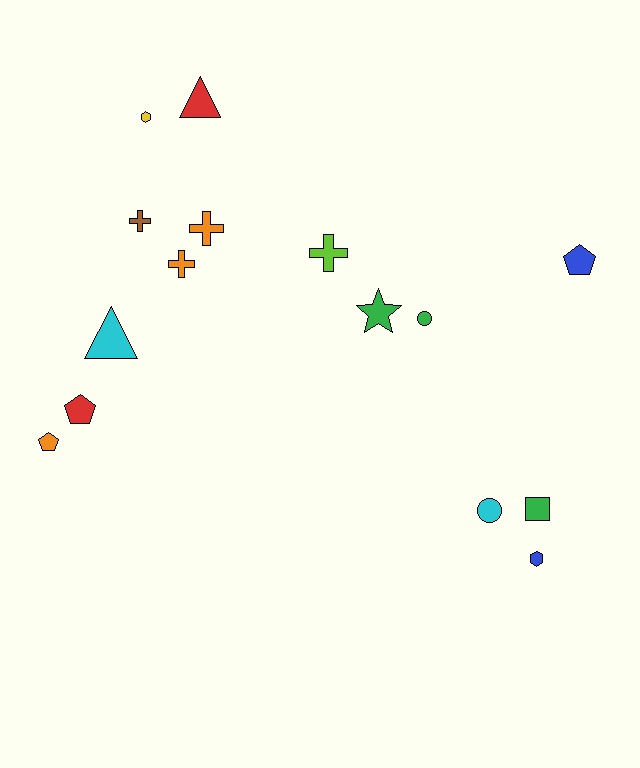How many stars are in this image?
There is 1 star.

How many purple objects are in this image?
There are no purple objects.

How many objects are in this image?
There are 15 objects.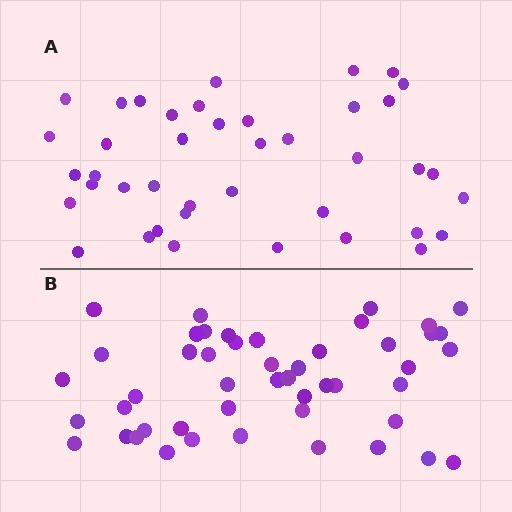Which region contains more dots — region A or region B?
Region B (the bottom region) has more dots.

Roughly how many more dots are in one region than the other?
Region B has roughly 8 or so more dots than region A.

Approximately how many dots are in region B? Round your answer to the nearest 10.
About 50 dots. (The exact count is 48, which rounds to 50.)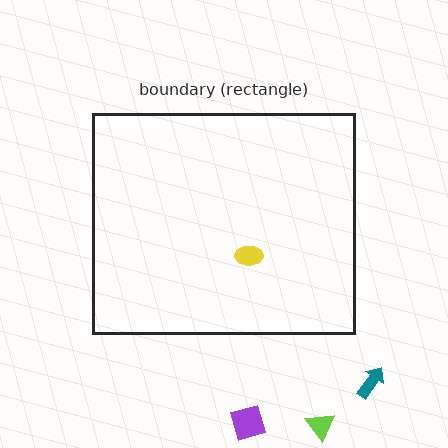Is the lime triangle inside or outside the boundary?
Outside.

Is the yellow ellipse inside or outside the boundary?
Inside.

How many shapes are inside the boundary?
1 inside, 3 outside.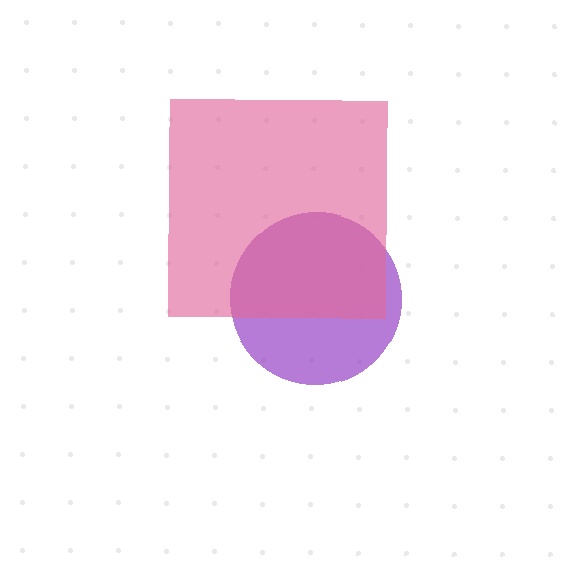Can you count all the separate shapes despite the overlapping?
Yes, there are 2 separate shapes.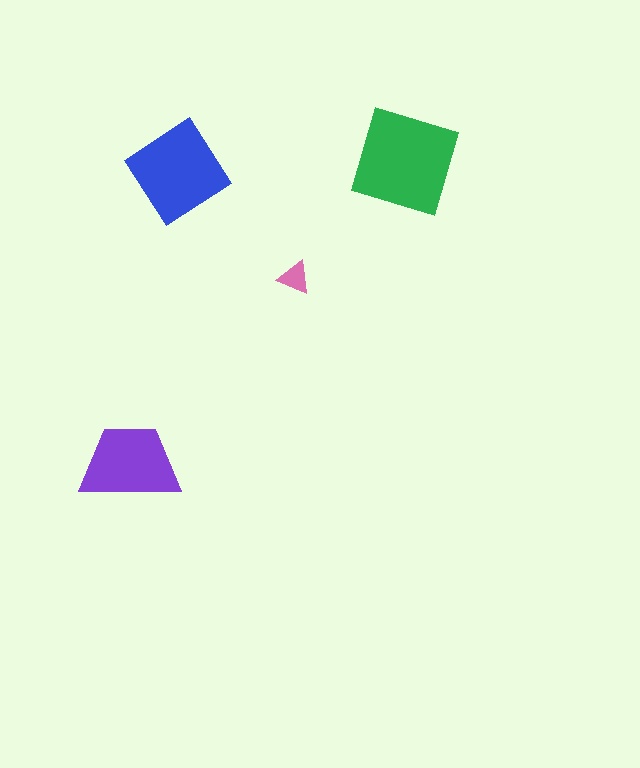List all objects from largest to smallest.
The green diamond, the blue diamond, the purple trapezoid, the pink triangle.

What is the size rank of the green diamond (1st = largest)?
1st.